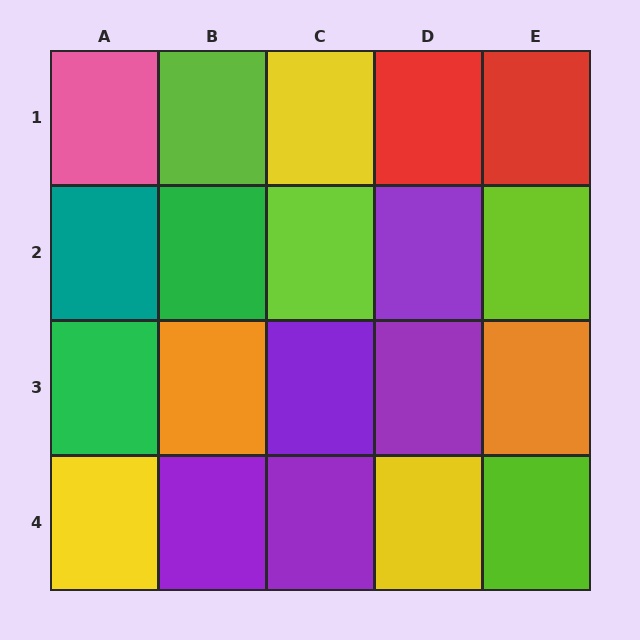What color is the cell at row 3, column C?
Purple.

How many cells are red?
2 cells are red.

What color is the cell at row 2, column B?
Green.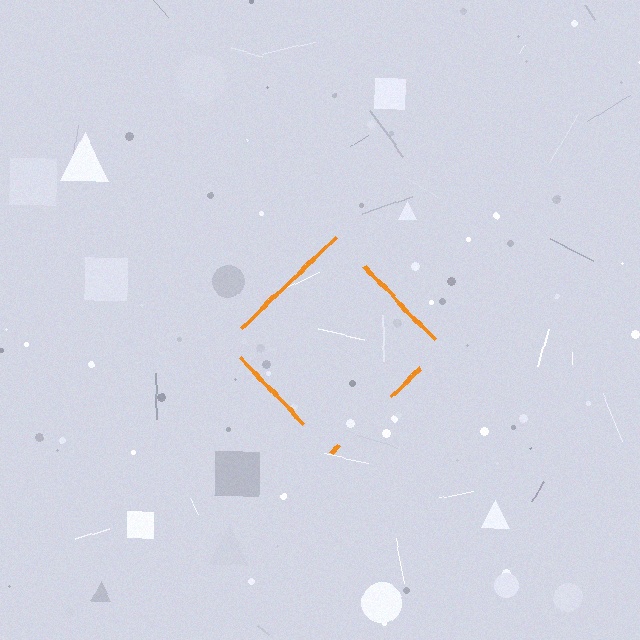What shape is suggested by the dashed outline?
The dashed outline suggests a diamond.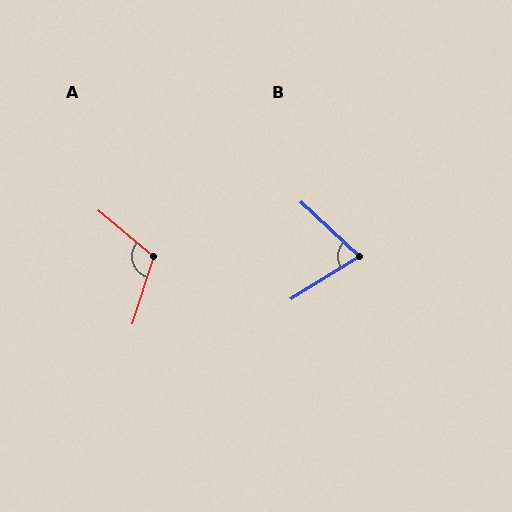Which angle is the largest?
A, at approximately 112 degrees.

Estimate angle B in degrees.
Approximately 75 degrees.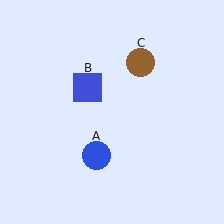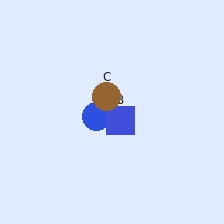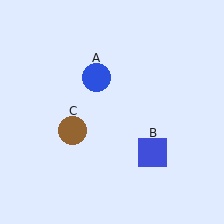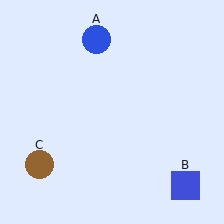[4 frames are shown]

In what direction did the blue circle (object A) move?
The blue circle (object A) moved up.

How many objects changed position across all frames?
3 objects changed position: blue circle (object A), blue square (object B), brown circle (object C).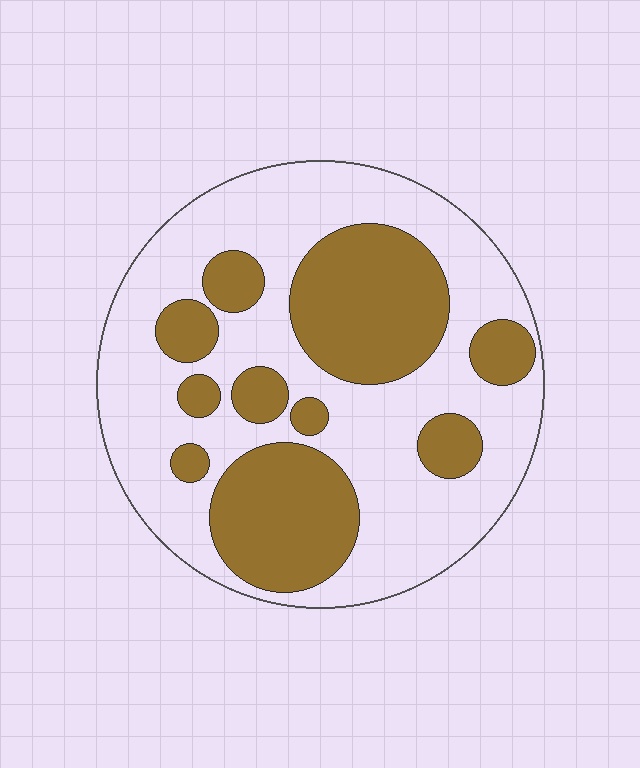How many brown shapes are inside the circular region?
10.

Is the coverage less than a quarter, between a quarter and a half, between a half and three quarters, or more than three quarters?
Between a quarter and a half.